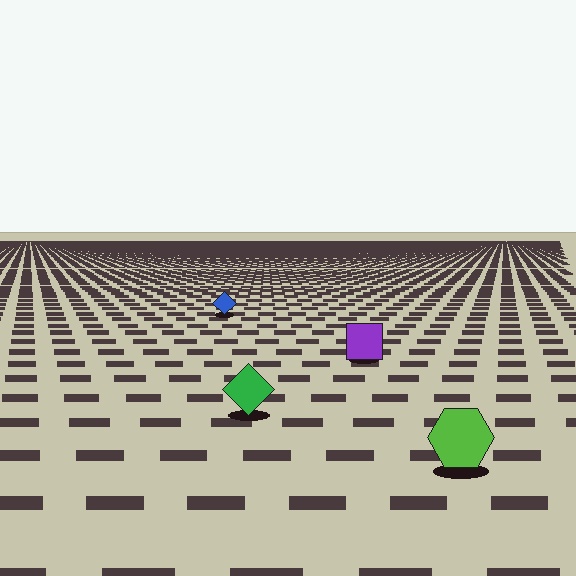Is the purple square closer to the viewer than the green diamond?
No. The green diamond is closer — you can tell from the texture gradient: the ground texture is coarser near it.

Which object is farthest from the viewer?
The blue diamond is farthest from the viewer. It appears smaller and the ground texture around it is denser.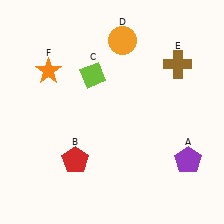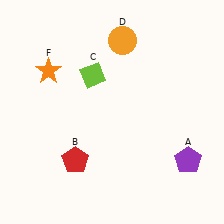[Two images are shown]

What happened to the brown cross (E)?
The brown cross (E) was removed in Image 2. It was in the top-right area of Image 1.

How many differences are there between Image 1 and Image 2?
There is 1 difference between the two images.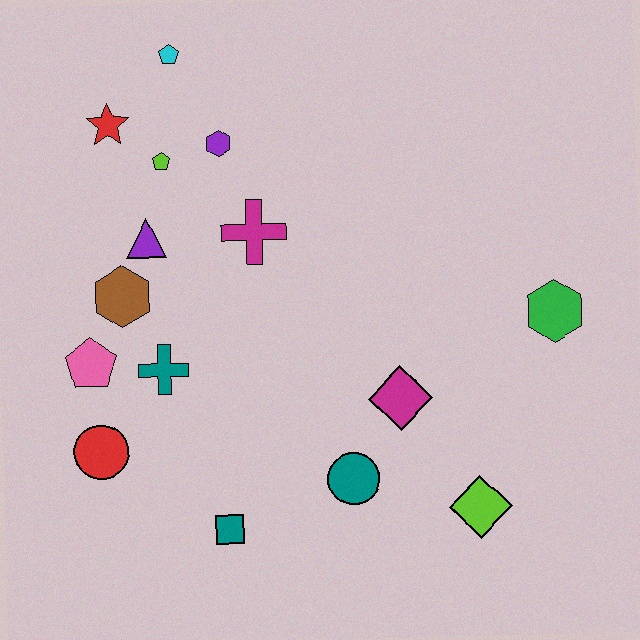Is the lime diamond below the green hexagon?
Yes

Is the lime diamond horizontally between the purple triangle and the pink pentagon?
No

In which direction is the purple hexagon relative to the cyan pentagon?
The purple hexagon is below the cyan pentagon.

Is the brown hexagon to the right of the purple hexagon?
No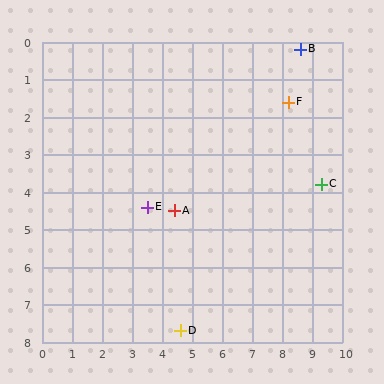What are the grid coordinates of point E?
Point E is at approximately (3.5, 4.4).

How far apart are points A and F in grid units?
Points A and F are about 4.8 grid units apart.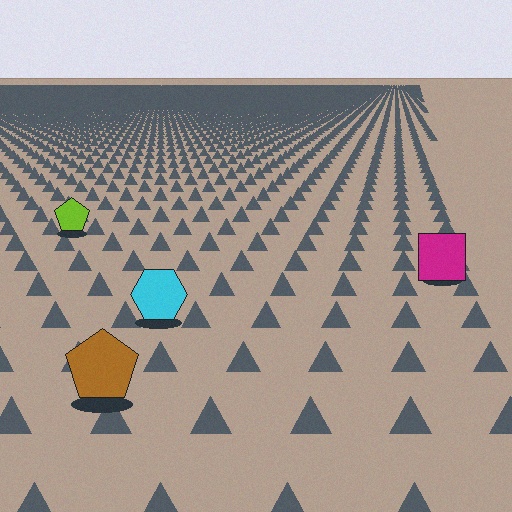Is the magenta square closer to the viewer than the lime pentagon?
Yes. The magenta square is closer — you can tell from the texture gradient: the ground texture is coarser near it.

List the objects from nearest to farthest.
From nearest to farthest: the brown pentagon, the cyan hexagon, the magenta square, the lime pentagon.